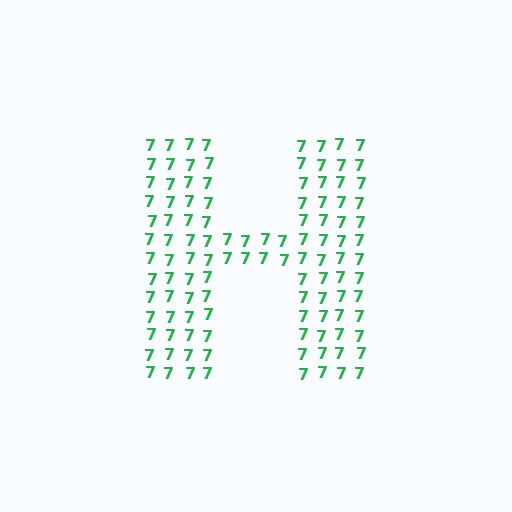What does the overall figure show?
The overall figure shows the letter H.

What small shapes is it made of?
It is made of small digit 7's.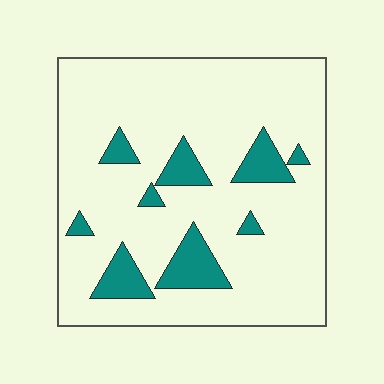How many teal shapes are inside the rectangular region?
9.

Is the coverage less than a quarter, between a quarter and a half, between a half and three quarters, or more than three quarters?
Less than a quarter.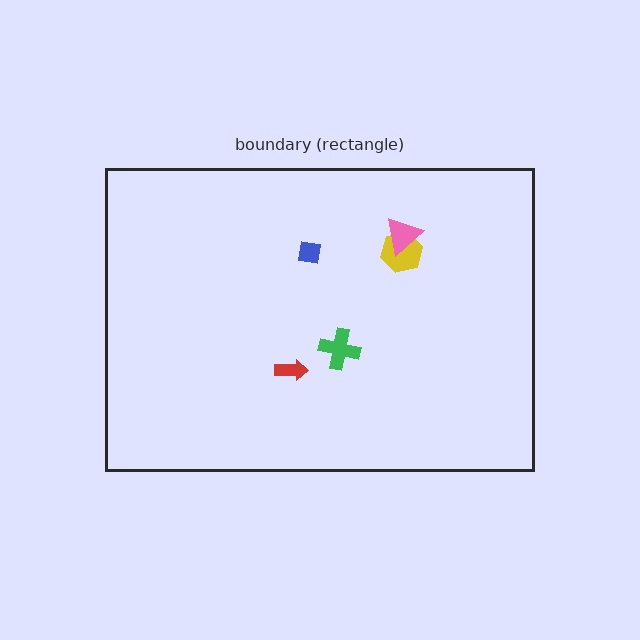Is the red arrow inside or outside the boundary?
Inside.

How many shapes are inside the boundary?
5 inside, 0 outside.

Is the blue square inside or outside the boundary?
Inside.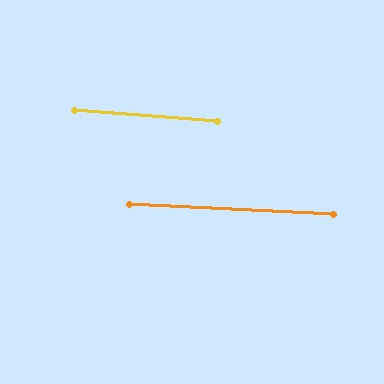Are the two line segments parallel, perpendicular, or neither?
Parallel — their directions differ by only 1.6°.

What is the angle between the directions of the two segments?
Approximately 2 degrees.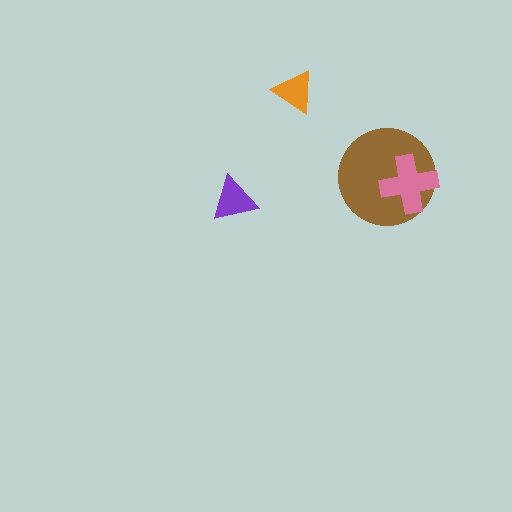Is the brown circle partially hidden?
Yes, it is partially covered by another shape.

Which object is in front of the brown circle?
The pink cross is in front of the brown circle.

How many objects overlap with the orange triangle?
0 objects overlap with the orange triangle.